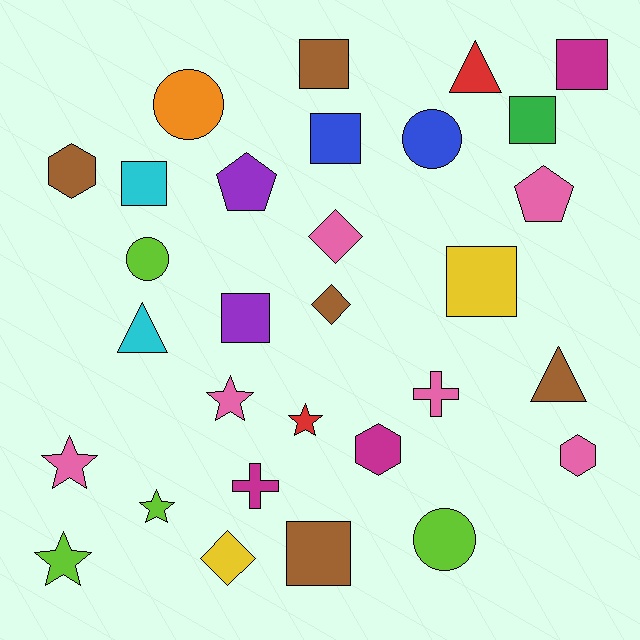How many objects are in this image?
There are 30 objects.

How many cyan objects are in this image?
There are 2 cyan objects.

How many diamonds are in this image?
There are 3 diamonds.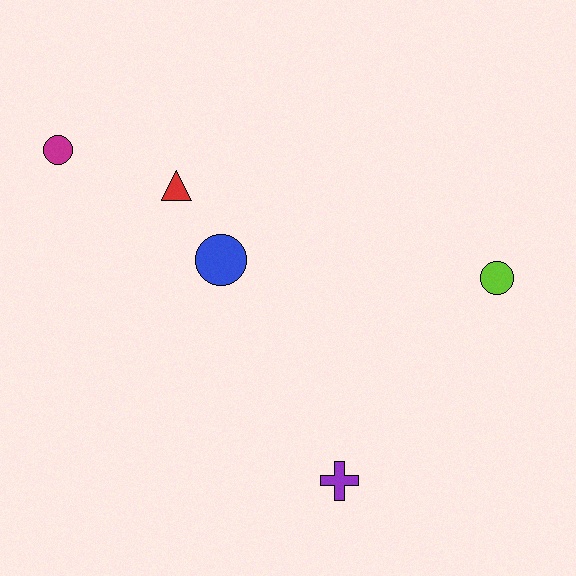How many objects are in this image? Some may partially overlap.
There are 5 objects.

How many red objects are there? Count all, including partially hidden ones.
There is 1 red object.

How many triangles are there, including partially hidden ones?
There is 1 triangle.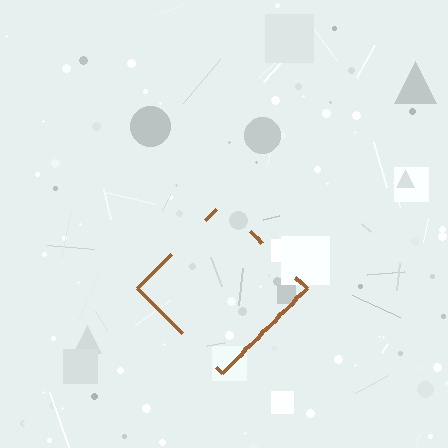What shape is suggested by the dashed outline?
The dashed outline suggests a diamond.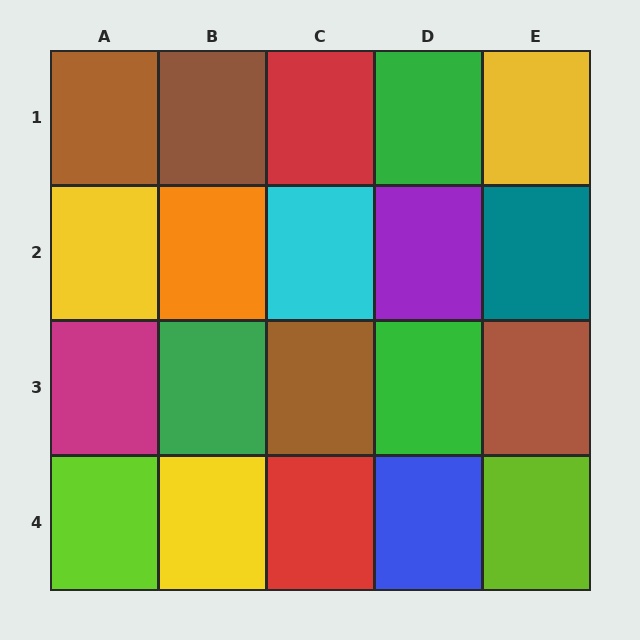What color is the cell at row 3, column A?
Magenta.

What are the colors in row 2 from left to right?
Yellow, orange, cyan, purple, teal.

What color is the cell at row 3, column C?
Brown.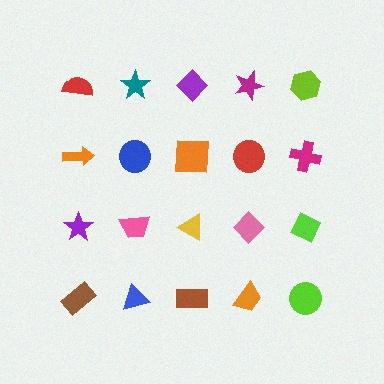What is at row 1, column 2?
A teal star.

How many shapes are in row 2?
5 shapes.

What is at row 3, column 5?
A lime diamond.